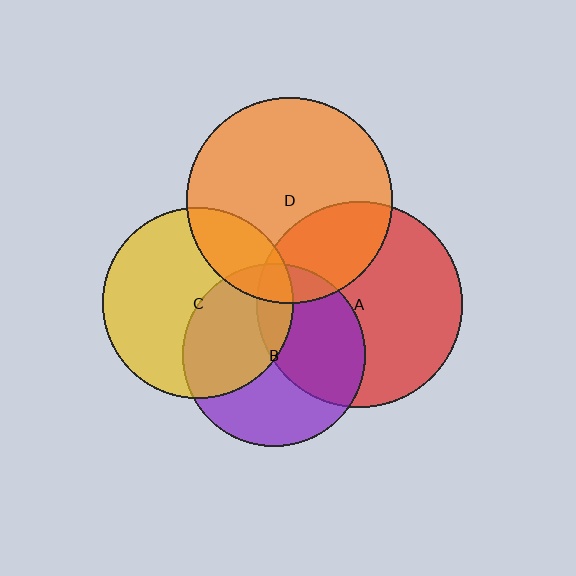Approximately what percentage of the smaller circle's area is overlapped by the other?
Approximately 10%.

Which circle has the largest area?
Circle A (red).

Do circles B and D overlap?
Yes.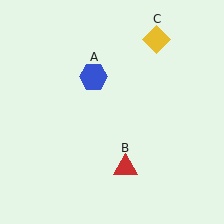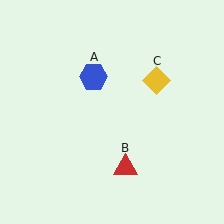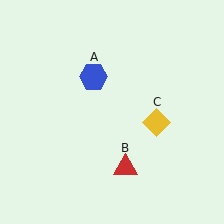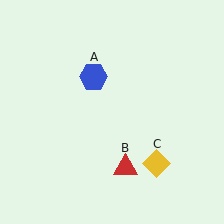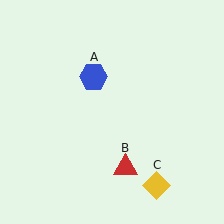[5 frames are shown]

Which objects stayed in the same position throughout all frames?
Blue hexagon (object A) and red triangle (object B) remained stationary.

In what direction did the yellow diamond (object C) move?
The yellow diamond (object C) moved down.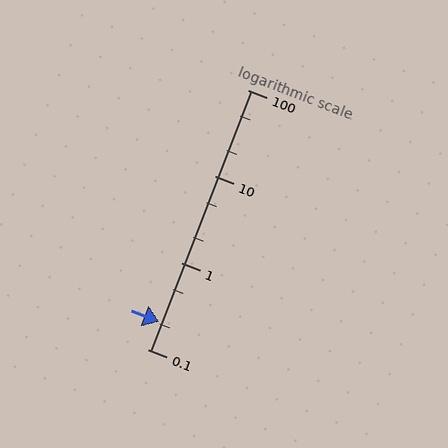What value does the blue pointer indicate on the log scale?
The pointer indicates approximately 0.21.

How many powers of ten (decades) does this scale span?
The scale spans 3 decades, from 0.1 to 100.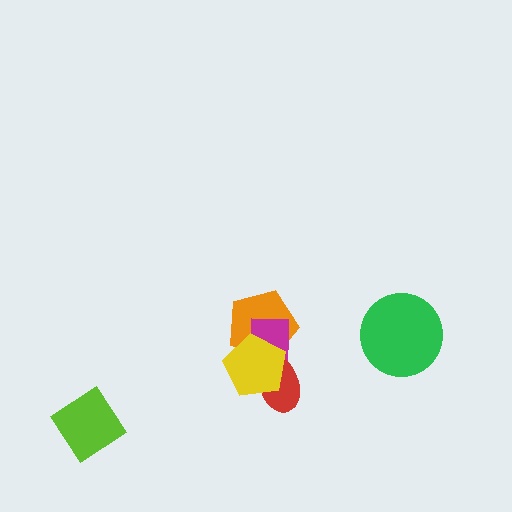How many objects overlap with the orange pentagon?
3 objects overlap with the orange pentagon.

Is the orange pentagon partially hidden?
Yes, it is partially covered by another shape.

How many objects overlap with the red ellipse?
3 objects overlap with the red ellipse.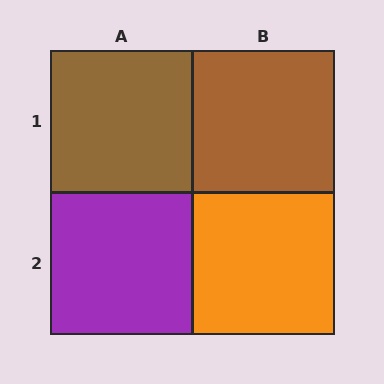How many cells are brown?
2 cells are brown.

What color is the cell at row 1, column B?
Brown.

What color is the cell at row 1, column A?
Brown.